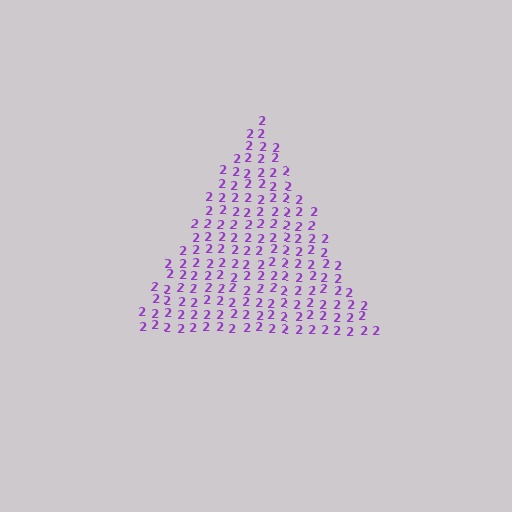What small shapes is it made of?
It is made of small digit 2's.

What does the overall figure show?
The overall figure shows a triangle.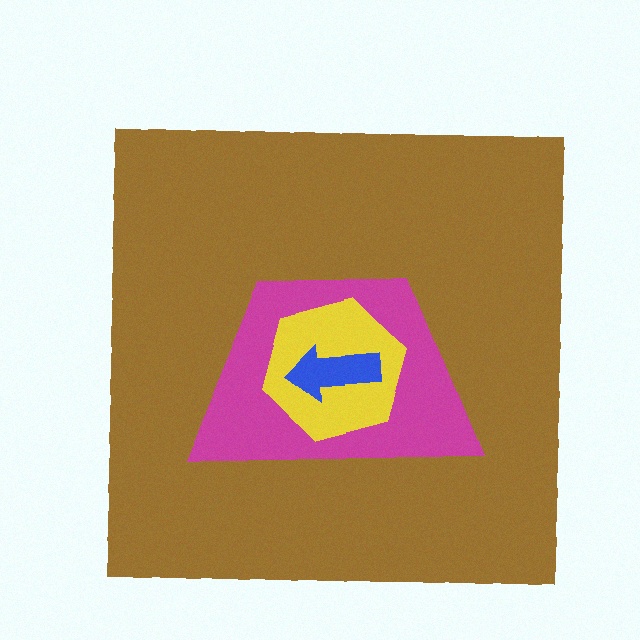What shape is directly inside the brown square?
The magenta trapezoid.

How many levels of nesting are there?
4.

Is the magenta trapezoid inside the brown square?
Yes.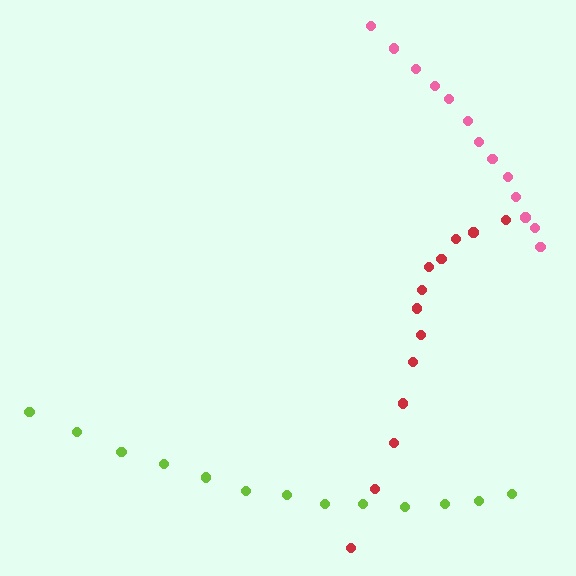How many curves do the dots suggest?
There are 3 distinct paths.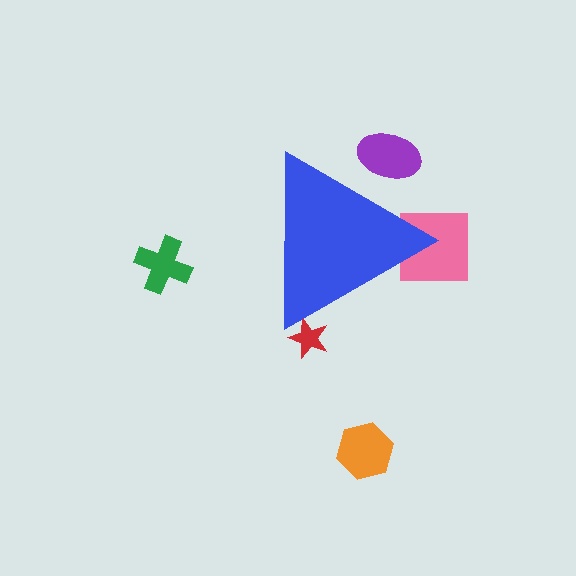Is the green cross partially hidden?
No, the green cross is fully visible.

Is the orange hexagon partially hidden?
No, the orange hexagon is fully visible.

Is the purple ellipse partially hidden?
Yes, the purple ellipse is partially hidden behind the blue triangle.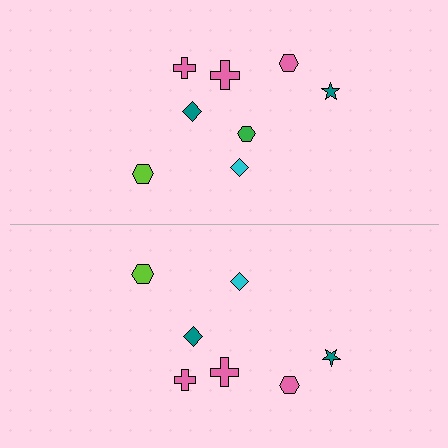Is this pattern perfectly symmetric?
No, the pattern is not perfectly symmetric. A green hexagon is missing from the bottom side.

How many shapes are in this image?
There are 15 shapes in this image.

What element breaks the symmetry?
A green hexagon is missing from the bottom side.